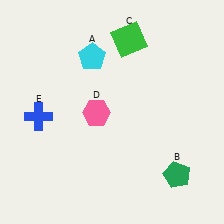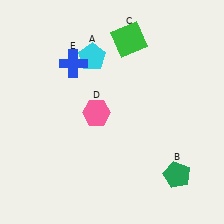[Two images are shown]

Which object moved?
The blue cross (E) moved up.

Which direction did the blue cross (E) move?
The blue cross (E) moved up.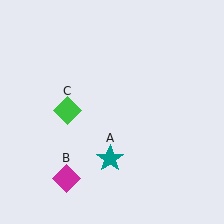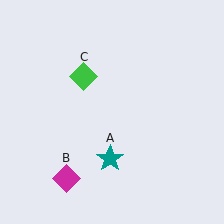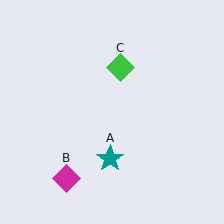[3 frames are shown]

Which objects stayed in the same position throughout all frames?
Teal star (object A) and magenta diamond (object B) remained stationary.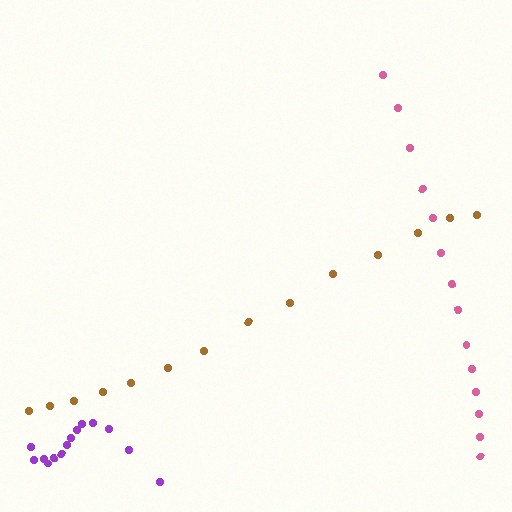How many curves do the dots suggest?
There are 3 distinct paths.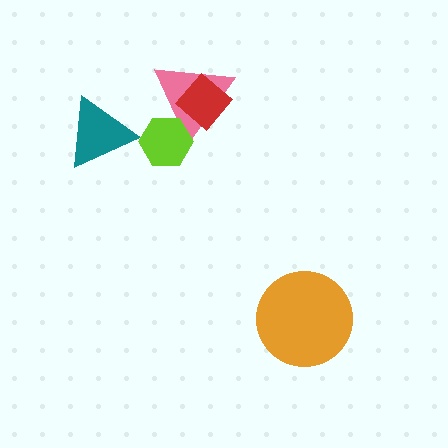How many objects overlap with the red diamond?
1 object overlaps with the red diamond.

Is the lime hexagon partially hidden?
No, no other shape covers it.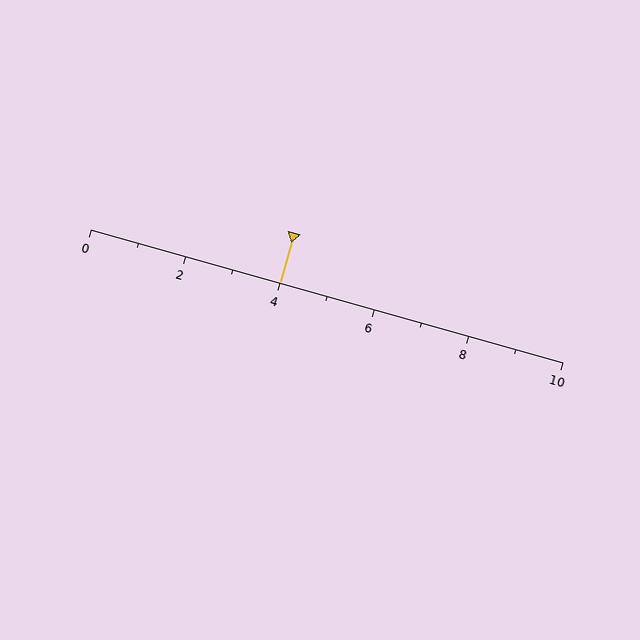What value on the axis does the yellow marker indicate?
The marker indicates approximately 4.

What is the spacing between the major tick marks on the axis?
The major ticks are spaced 2 apart.